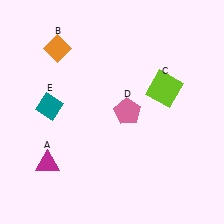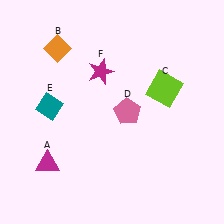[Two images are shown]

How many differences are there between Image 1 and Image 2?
There is 1 difference between the two images.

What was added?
A magenta star (F) was added in Image 2.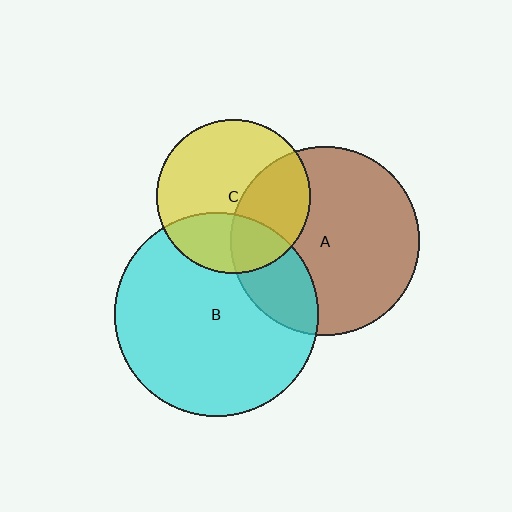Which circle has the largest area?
Circle B (cyan).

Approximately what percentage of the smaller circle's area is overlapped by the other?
Approximately 30%.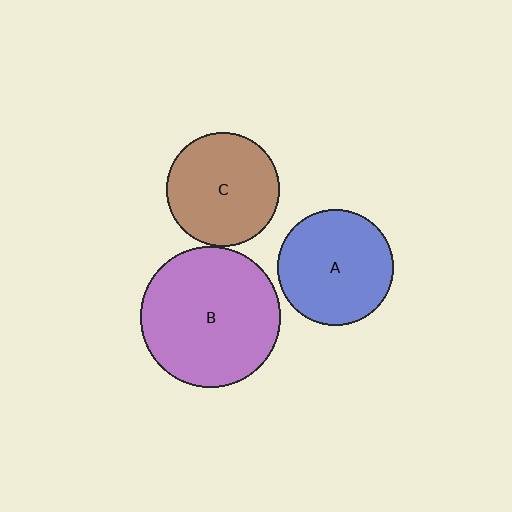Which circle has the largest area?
Circle B (purple).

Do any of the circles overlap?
No, none of the circles overlap.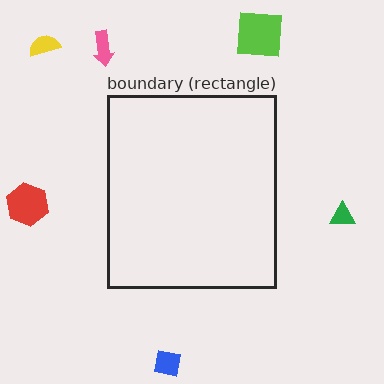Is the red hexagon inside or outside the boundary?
Outside.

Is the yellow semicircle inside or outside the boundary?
Outside.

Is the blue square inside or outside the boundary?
Outside.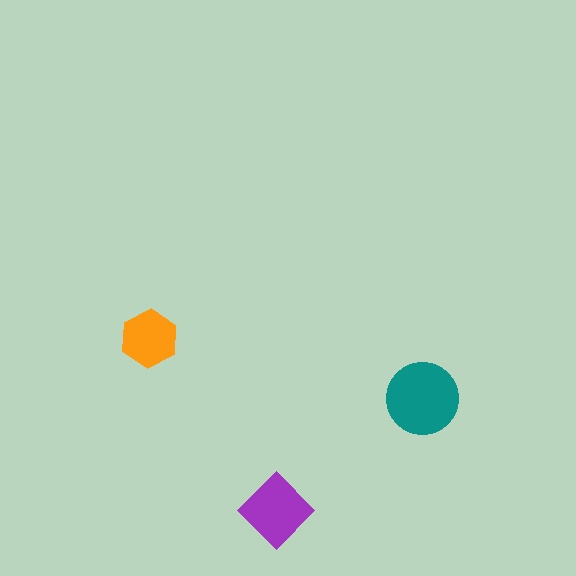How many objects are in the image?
There are 3 objects in the image.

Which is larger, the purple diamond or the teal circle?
The teal circle.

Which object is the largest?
The teal circle.